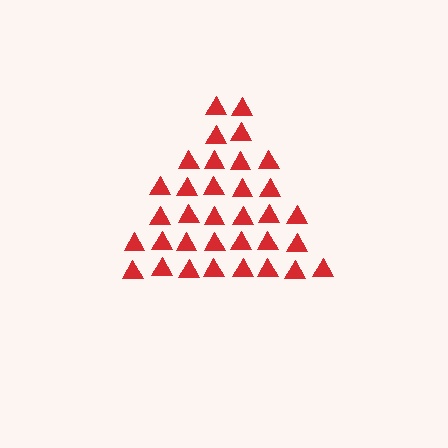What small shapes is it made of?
It is made of small triangles.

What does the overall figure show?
The overall figure shows a triangle.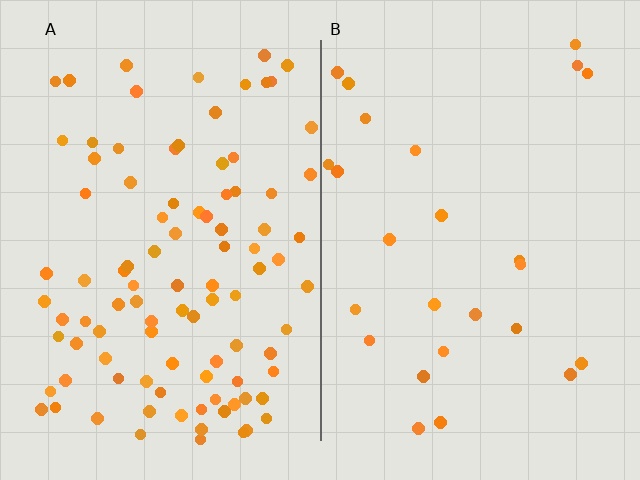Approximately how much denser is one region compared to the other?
Approximately 3.9× — region A over region B.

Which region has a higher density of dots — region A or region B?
A (the left).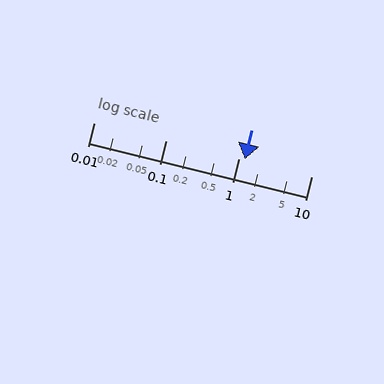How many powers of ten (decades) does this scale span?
The scale spans 3 decades, from 0.01 to 10.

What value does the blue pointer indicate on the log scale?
The pointer indicates approximately 1.2.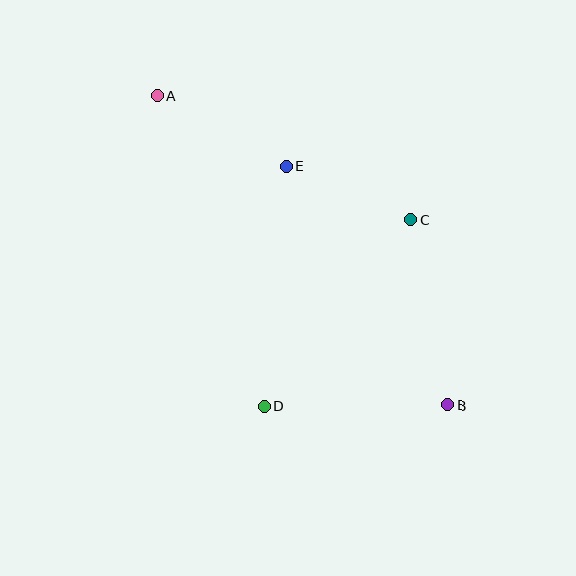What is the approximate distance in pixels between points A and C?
The distance between A and C is approximately 282 pixels.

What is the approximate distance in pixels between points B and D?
The distance between B and D is approximately 183 pixels.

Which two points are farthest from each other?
Points A and B are farthest from each other.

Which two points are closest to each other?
Points C and E are closest to each other.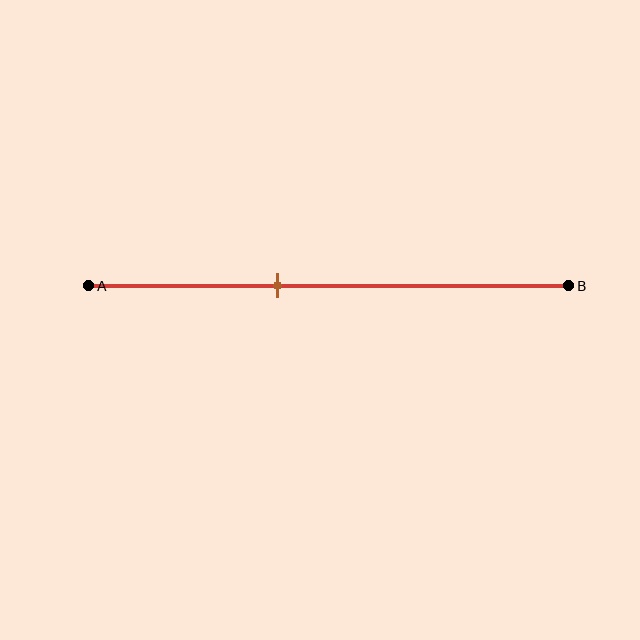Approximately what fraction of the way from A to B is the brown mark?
The brown mark is approximately 40% of the way from A to B.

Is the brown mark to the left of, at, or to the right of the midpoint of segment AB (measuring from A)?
The brown mark is to the left of the midpoint of segment AB.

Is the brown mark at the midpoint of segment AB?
No, the mark is at about 40% from A, not at the 50% midpoint.